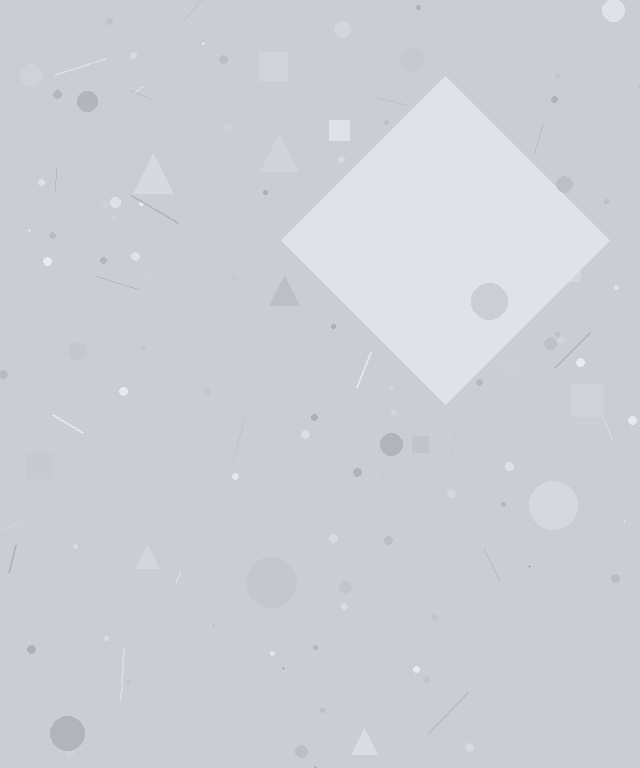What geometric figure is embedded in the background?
A diamond is embedded in the background.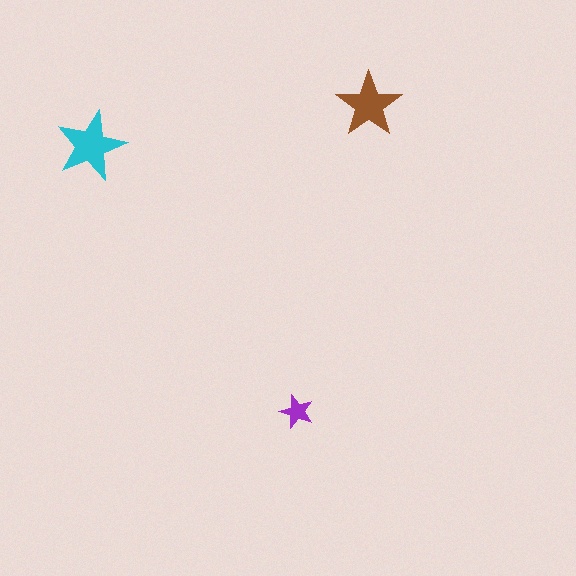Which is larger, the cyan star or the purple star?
The cyan one.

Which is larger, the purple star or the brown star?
The brown one.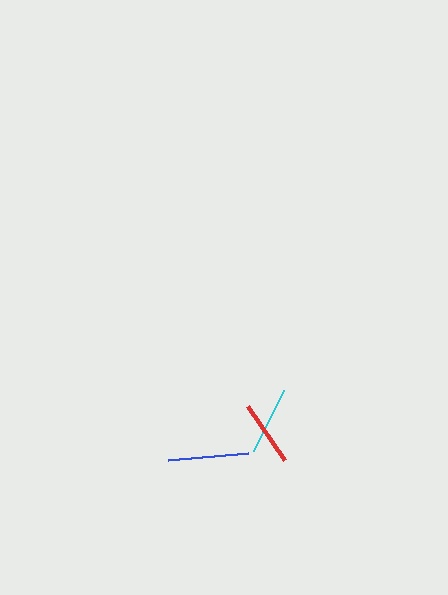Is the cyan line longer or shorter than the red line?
The cyan line is longer than the red line.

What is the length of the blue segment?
The blue segment is approximately 80 pixels long.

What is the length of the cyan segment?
The cyan segment is approximately 68 pixels long.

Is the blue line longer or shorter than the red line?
The blue line is longer than the red line.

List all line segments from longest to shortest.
From longest to shortest: blue, cyan, red.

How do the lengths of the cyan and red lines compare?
The cyan and red lines are approximately the same length.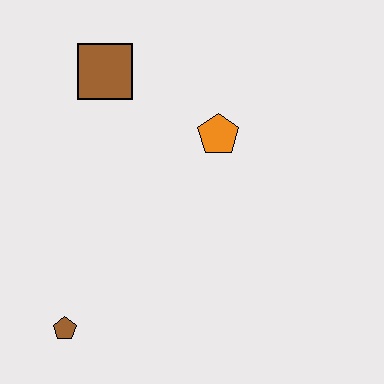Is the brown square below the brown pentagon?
No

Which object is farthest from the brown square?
The brown pentagon is farthest from the brown square.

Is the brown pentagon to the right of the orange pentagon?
No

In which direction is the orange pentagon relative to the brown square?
The orange pentagon is to the right of the brown square.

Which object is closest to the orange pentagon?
The brown square is closest to the orange pentagon.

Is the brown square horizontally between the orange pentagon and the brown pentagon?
Yes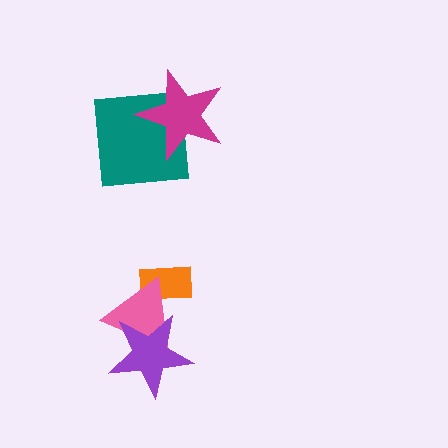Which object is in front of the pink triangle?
The purple star is in front of the pink triangle.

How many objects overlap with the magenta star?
1 object overlaps with the magenta star.